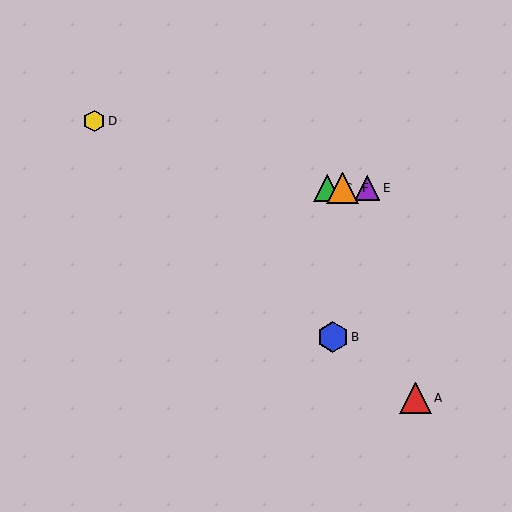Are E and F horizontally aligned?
Yes, both are at y≈188.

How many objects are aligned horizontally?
3 objects (C, E, F) are aligned horizontally.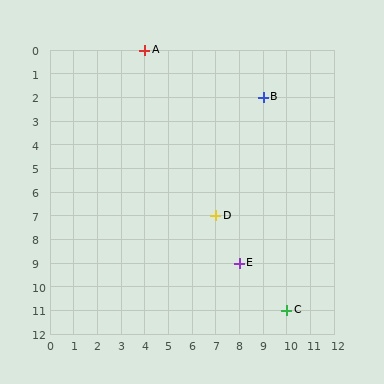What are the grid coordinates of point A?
Point A is at grid coordinates (4, 0).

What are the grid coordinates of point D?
Point D is at grid coordinates (7, 7).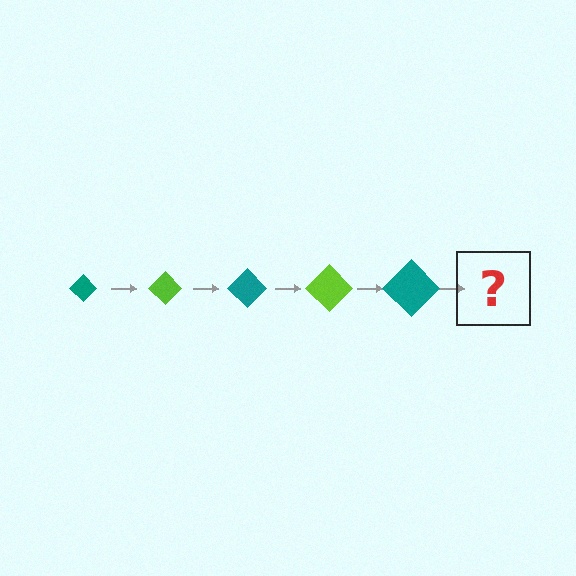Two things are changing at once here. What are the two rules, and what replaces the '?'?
The two rules are that the diamond grows larger each step and the color cycles through teal and lime. The '?' should be a lime diamond, larger than the previous one.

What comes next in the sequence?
The next element should be a lime diamond, larger than the previous one.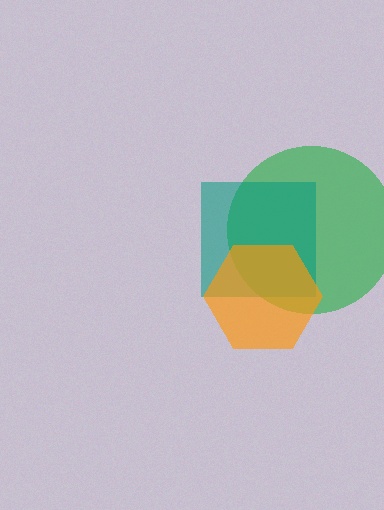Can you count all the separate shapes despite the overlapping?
Yes, there are 3 separate shapes.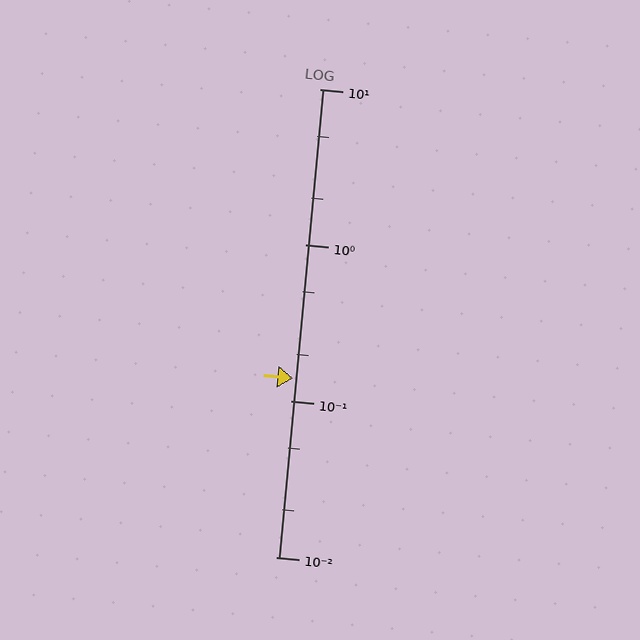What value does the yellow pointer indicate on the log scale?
The pointer indicates approximately 0.14.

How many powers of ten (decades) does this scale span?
The scale spans 3 decades, from 0.01 to 10.